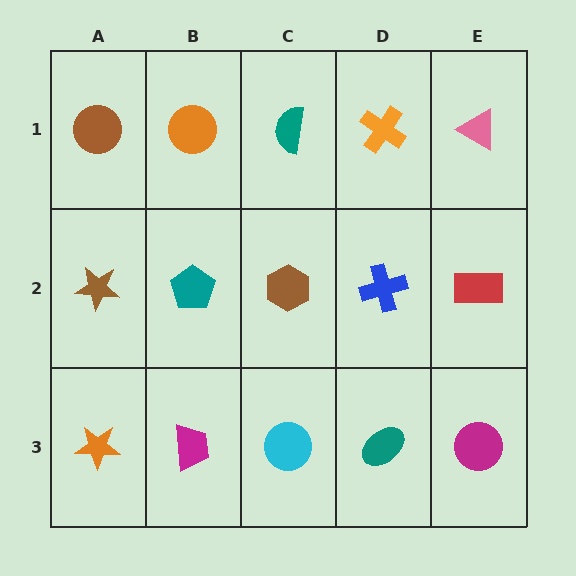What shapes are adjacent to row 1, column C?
A brown hexagon (row 2, column C), an orange circle (row 1, column B), an orange cross (row 1, column D).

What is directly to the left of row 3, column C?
A magenta trapezoid.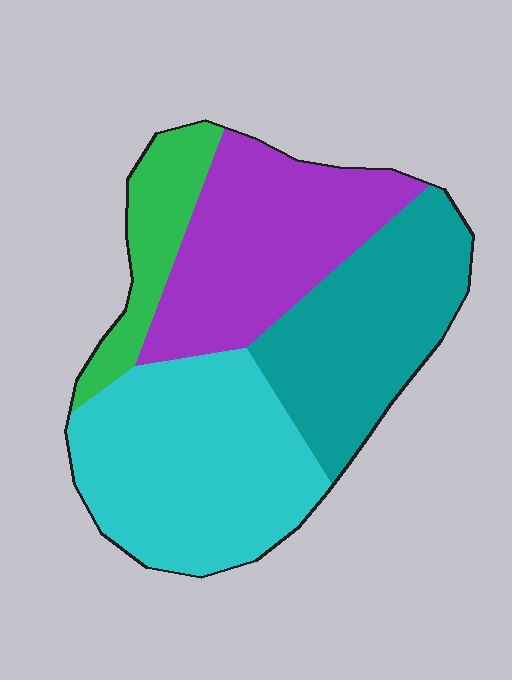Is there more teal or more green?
Teal.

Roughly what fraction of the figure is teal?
Teal takes up about one quarter (1/4) of the figure.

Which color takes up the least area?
Green, at roughly 10%.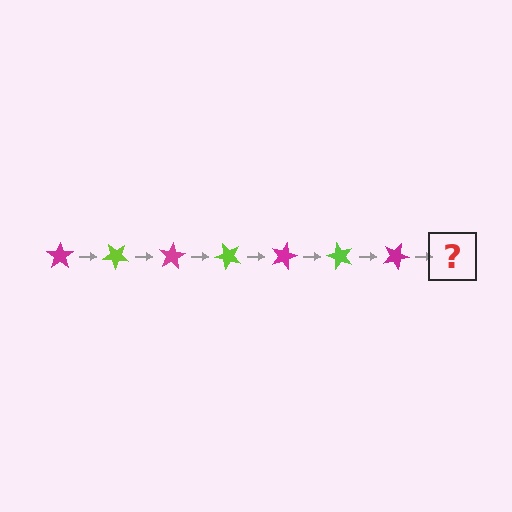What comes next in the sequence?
The next element should be a lime star, rotated 280 degrees from the start.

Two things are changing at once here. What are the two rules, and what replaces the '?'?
The two rules are that it rotates 40 degrees each step and the color cycles through magenta and lime. The '?' should be a lime star, rotated 280 degrees from the start.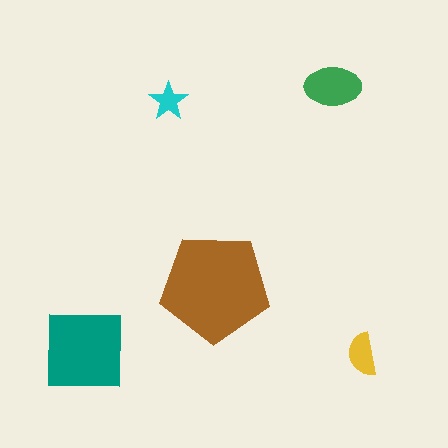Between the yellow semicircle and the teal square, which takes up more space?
The teal square.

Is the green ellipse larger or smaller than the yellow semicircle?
Larger.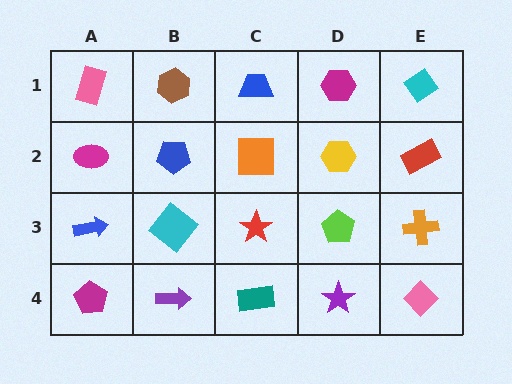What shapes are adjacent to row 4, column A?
A blue arrow (row 3, column A), a purple arrow (row 4, column B).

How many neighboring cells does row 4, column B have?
3.